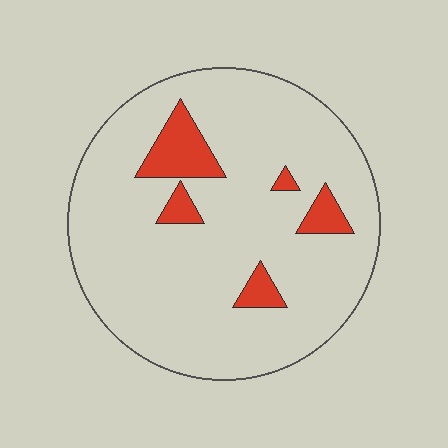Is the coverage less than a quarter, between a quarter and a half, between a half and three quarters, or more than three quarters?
Less than a quarter.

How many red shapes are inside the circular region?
5.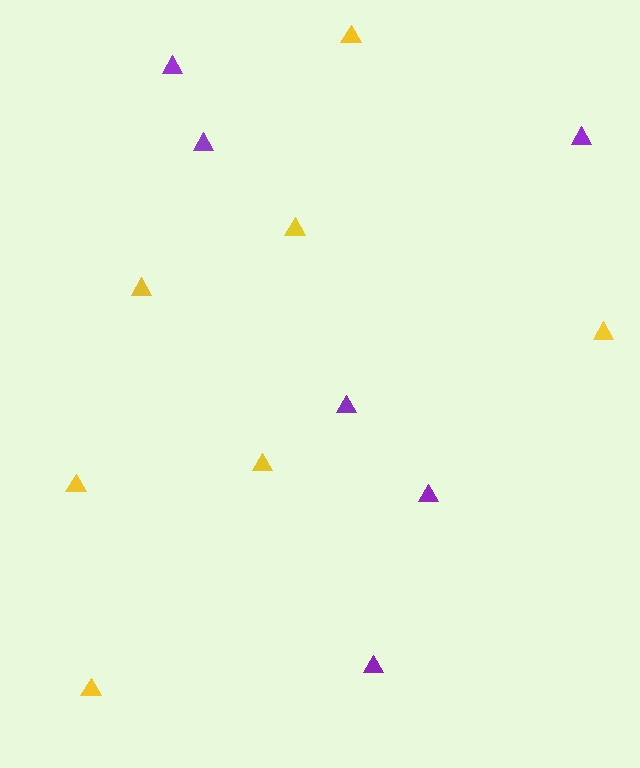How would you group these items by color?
There are 2 groups: one group of yellow triangles (7) and one group of purple triangles (6).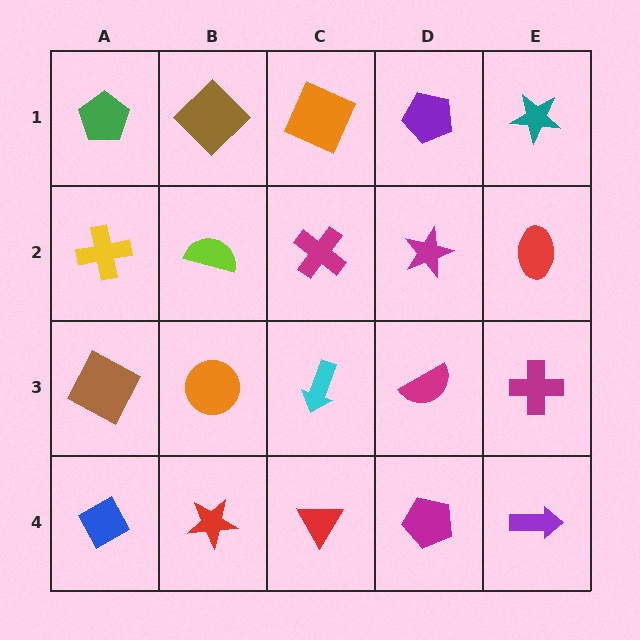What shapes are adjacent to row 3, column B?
A lime semicircle (row 2, column B), a red star (row 4, column B), a brown square (row 3, column A), a cyan arrow (row 3, column C).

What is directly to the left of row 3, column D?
A cyan arrow.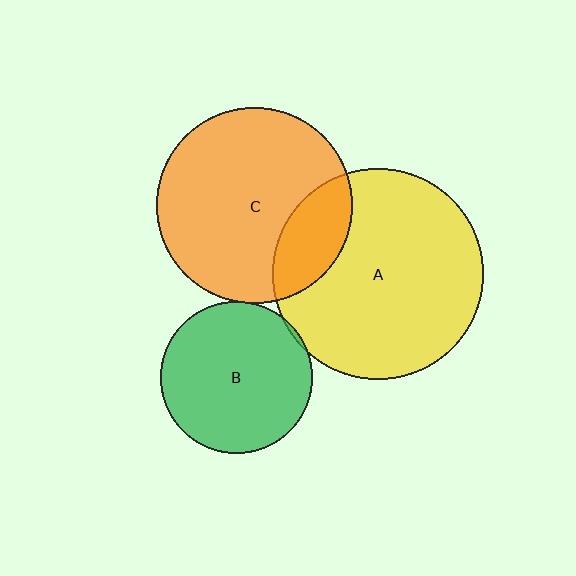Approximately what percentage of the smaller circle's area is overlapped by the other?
Approximately 5%.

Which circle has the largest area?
Circle A (yellow).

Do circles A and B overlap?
Yes.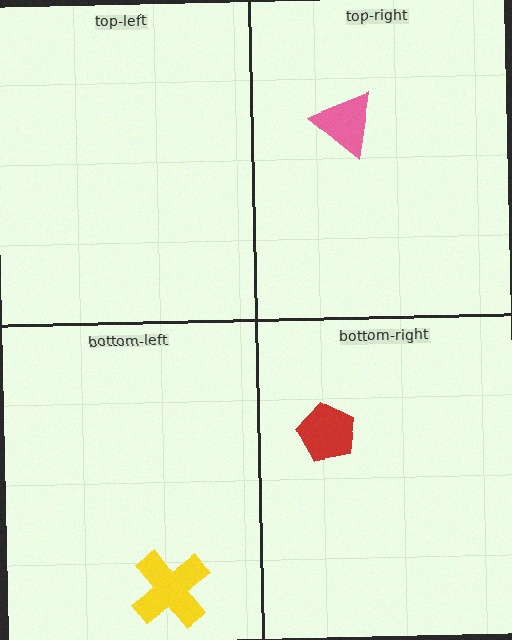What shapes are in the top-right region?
The pink triangle.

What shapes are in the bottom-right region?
The red pentagon.